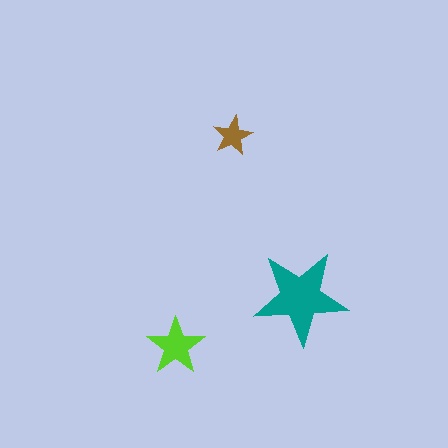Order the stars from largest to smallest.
the teal one, the lime one, the brown one.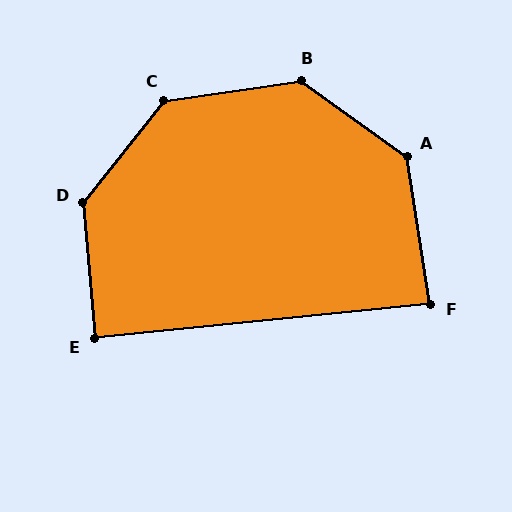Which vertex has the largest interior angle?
D, at approximately 137 degrees.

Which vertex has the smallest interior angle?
F, at approximately 87 degrees.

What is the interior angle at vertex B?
Approximately 136 degrees (obtuse).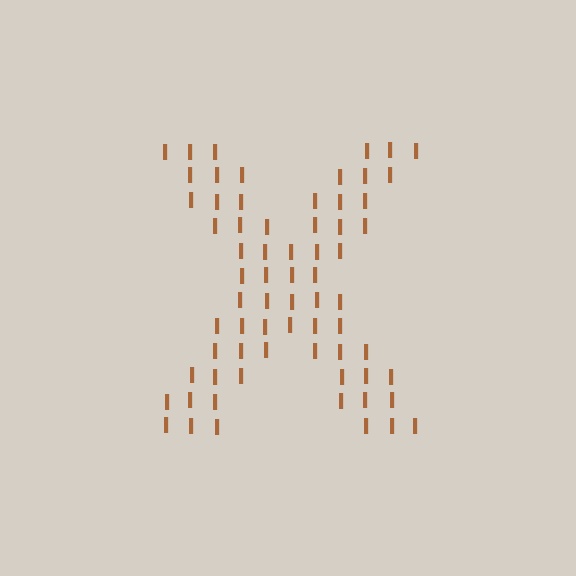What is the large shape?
The large shape is the letter X.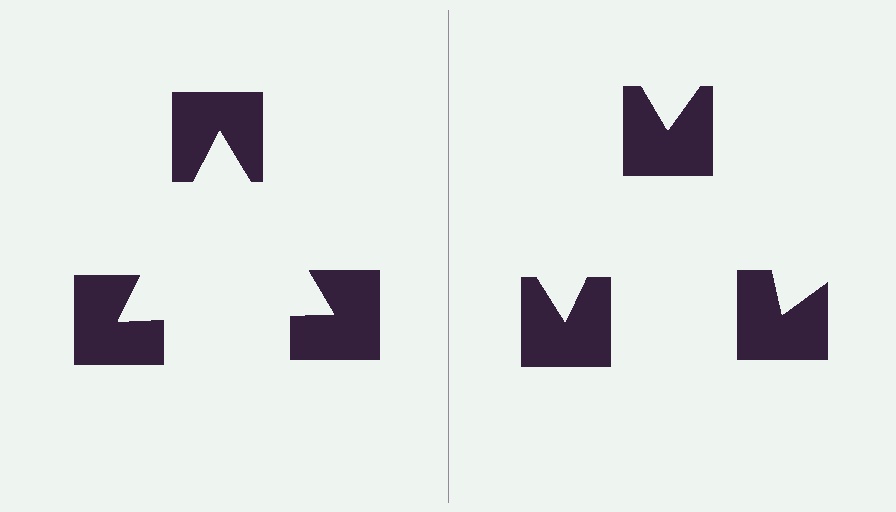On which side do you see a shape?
An illusory triangle appears on the left side. On the right side the wedge cuts are rotated, so no coherent shape forms.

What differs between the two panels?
The notched squares are positioned identically on both sides; only the wedge orientations differ. On the left they align to a triangle; on the right they are misaligned.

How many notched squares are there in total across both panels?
6 — 3 on each side.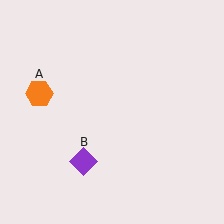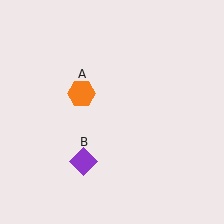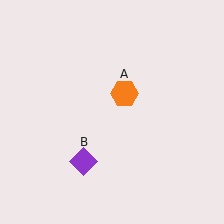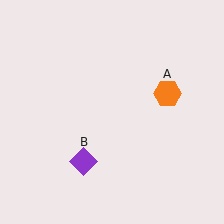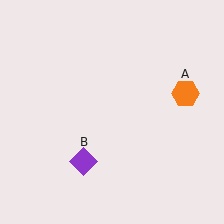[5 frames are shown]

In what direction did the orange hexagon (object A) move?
The orange hexagon (object A) moved right.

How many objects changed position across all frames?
1 object changed position: orange hexagon (object A).